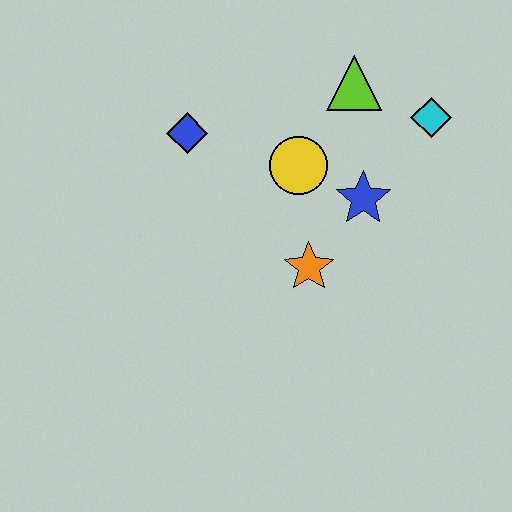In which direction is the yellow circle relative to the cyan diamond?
The yellow circle is to the left of the cyan diamond.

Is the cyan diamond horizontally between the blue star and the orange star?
No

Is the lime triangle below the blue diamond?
No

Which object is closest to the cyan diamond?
The lime triangle is closest to the cyan diamond.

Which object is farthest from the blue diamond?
The cyan diamond is farthest from the blue diamond.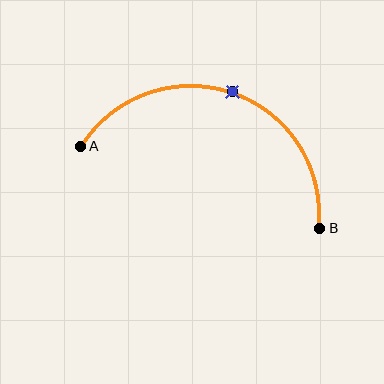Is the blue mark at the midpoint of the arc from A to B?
Yes. The blue mark lies on the arc at equal arc-length from both A and B — it is the arc midpoint.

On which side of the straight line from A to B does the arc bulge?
The arc bulges above the straight line connecting A and B.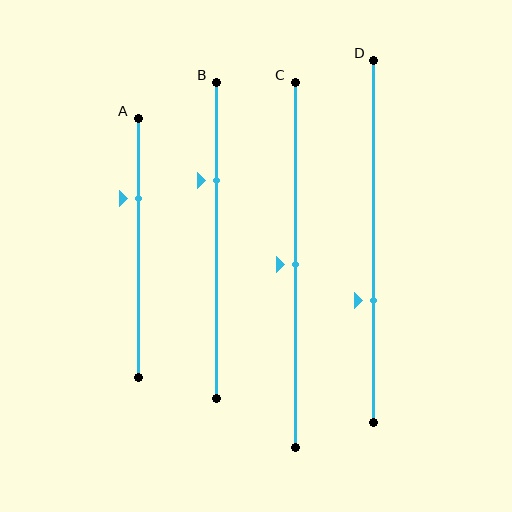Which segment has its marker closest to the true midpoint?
Segment C has its marker closest to the true midpoint.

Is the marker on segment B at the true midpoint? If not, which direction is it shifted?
No, the marker on segment B is shifted upward by about 19% of the segment length.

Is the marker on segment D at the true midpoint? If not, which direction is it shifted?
No, the marker on segment D is shifted downward by about 16% of the segment length.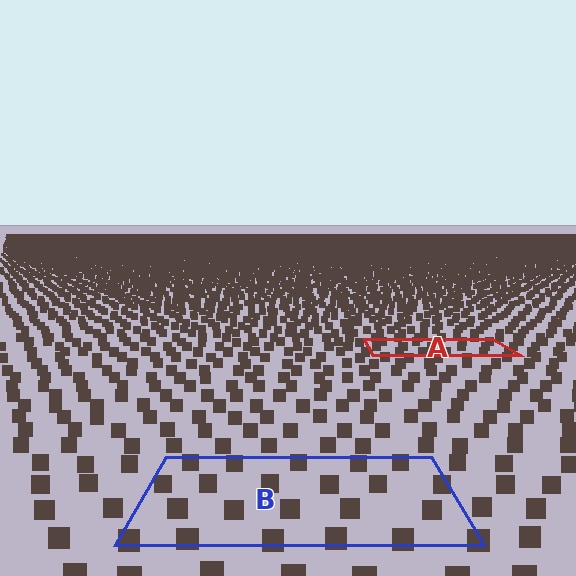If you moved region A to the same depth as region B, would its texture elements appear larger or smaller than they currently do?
They would appear larger. At a closer depth, the same texture elements are projected at a bigger on-screen size.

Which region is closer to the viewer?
Region B is closer. The texture elements there are larger and more spread out.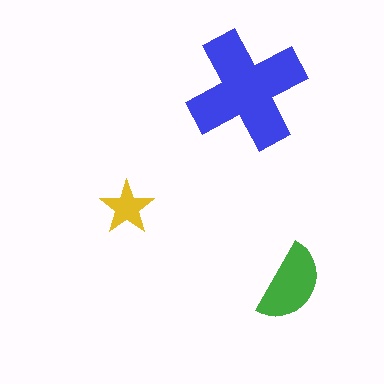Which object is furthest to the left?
The yellow star is leftmost.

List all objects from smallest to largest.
The yellow star, the green semicircle, the blue cross.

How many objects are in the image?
There are 3 objects in the image.